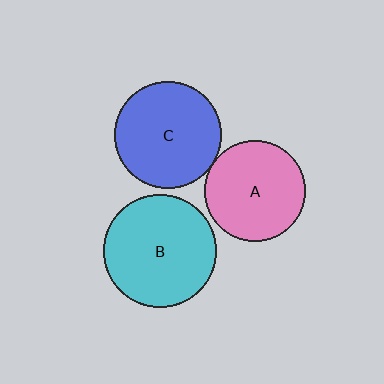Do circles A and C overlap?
Yes.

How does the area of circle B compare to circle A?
Approximately 1.3 times.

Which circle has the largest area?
Circle B (cyan).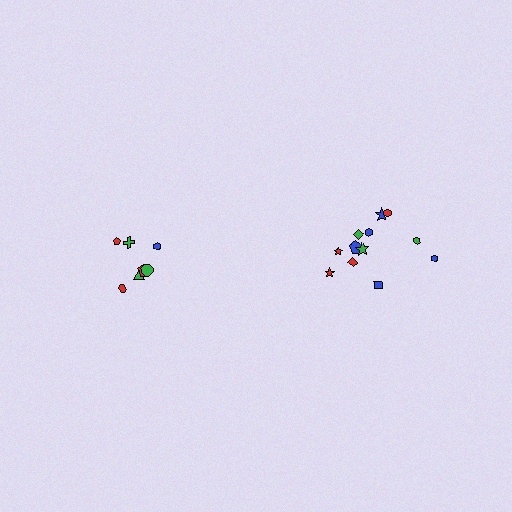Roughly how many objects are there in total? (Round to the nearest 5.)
Roughly 20 objects in total.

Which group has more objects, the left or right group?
The right group.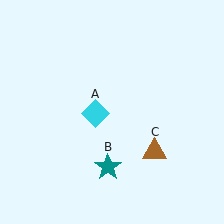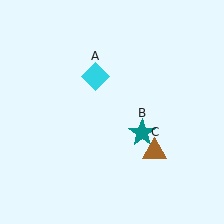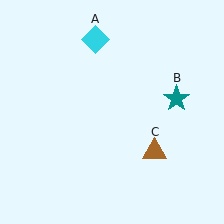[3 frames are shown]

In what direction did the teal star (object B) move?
The teal star (object B) moved up and to the right.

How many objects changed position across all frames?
2 objects changed position: cyan diamond (object A), teal star (object B).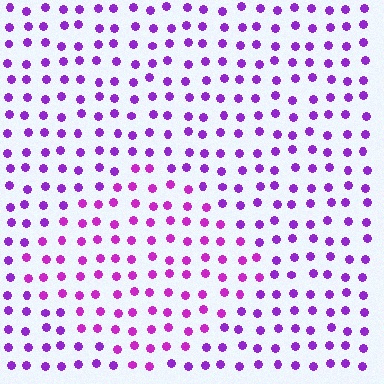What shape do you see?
I see a diamond.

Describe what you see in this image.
The image is filled with small purple elements in a uniform arrangement. A diamond-shaped region is visible where the elements are tinted to a slightly different hue, forming a subtle color boundary.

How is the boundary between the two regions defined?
The boundary is defined purely by a slight shift in hue (about 22 degrees). Spacing, size, and orientation are identical on both sides.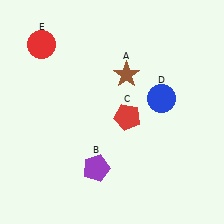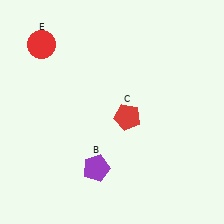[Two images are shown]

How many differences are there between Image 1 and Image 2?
There are 2 differences between the two images.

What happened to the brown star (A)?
The brown star (A) was removed in Image 2. It was in the top-right area of Image 1.